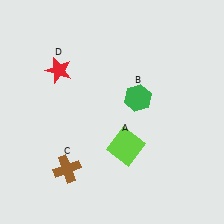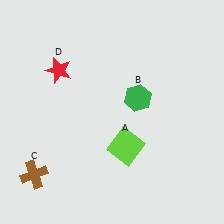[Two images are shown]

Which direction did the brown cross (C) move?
The brown cross (C) moved left.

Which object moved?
The brown cross (C) moved left.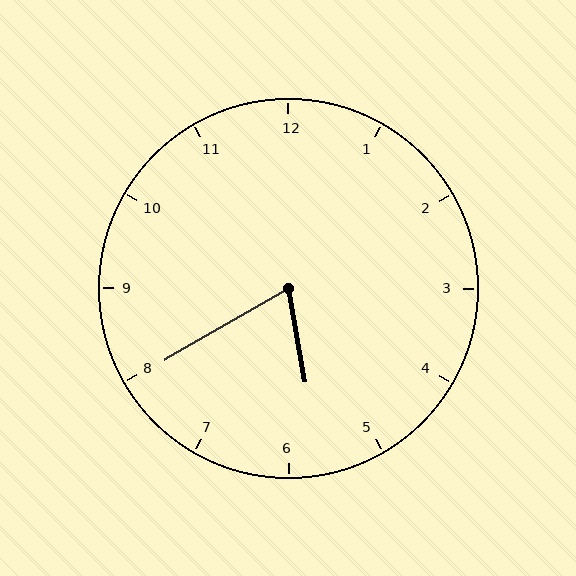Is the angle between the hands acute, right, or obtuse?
It is acute.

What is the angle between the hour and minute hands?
Approximately 70 degrees.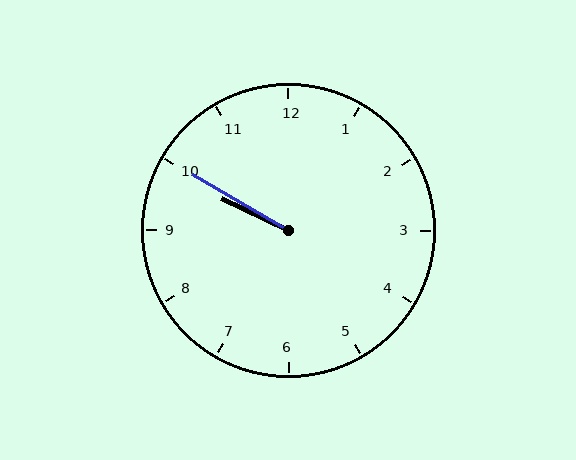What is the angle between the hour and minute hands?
Approximately 5 degrees.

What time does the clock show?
9:50.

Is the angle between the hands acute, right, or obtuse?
It is acute.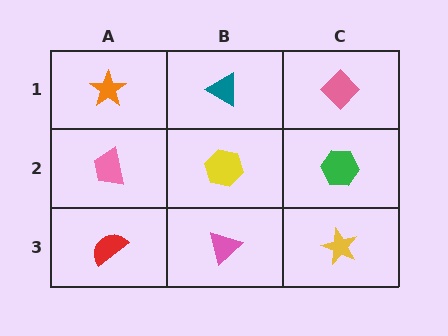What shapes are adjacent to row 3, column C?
A green hexagon (row 2, column C), a pink triangle (row 3, column B).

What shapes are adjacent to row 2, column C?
A pink diamond (row 1, column C), a yellow star (row 3, column C), a yellow hexagon (row 2, column B).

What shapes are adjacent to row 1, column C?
A green hexagon (row 2, column C), a teal triangle (row 1, column B).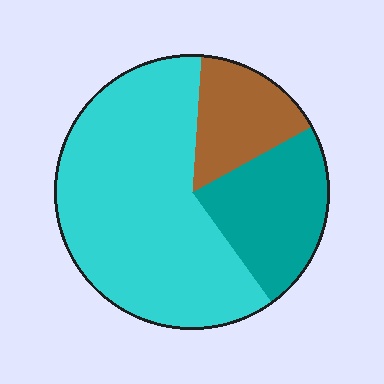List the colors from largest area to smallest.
From largest to smallest: cyan, teal, brown.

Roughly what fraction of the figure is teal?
Teal covers roughly 25% of the figure.